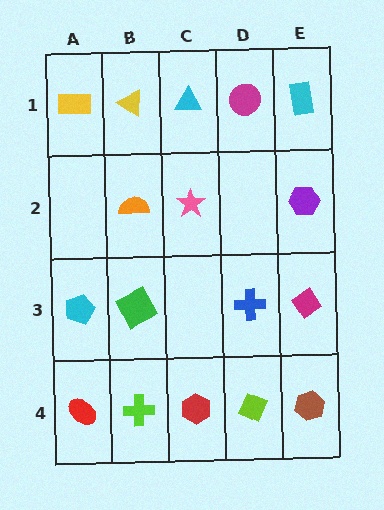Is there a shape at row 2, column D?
No, that cell is empty.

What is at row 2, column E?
A purple hexagon.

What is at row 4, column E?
A brown hexagon.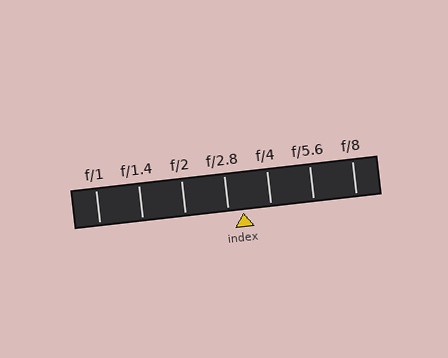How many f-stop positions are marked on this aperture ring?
There are 7 f-stop positions marked.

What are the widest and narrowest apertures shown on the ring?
The widest aperture shown is f/1 and the narrowest is f/8.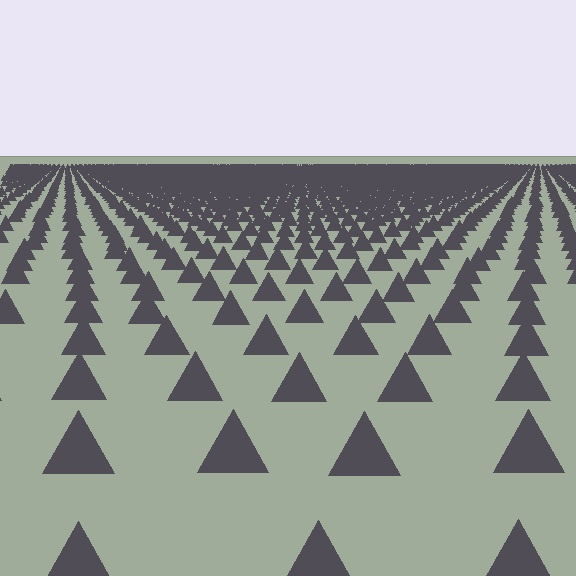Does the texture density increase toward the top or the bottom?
Density increases toward the top.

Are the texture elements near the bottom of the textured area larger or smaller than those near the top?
Larger. Near the bottom, elements are closer to the viewer and appear at a bigger on-screen size.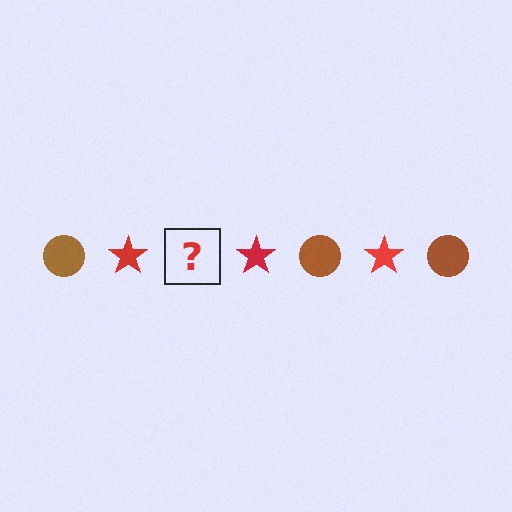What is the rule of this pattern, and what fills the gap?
The rule is that the pattern alternates between brown circle and red star. The gap should be filled with a brown circle.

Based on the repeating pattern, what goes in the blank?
The blank should be a brown circle.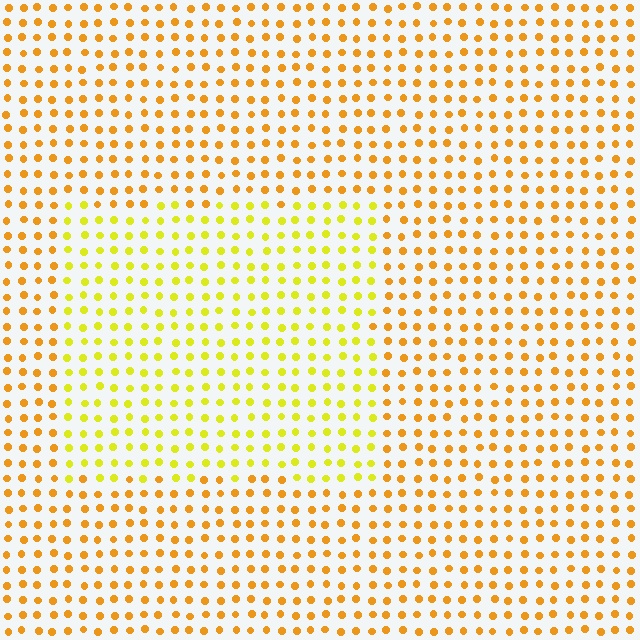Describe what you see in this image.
The image is filled with small orange elements in a uniform arrangement. A rectangle-shaped region is visible where the elements are tinted to a slightly different hue, forming a subtle color boundary.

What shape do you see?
I see a rectangle.